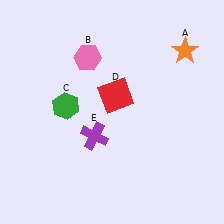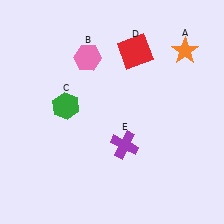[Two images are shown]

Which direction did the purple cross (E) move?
The purple cross (E) moved right.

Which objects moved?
The objects that moved are: the red square (D), the purple cross (E).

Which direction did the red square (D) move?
The red square (D) moved up.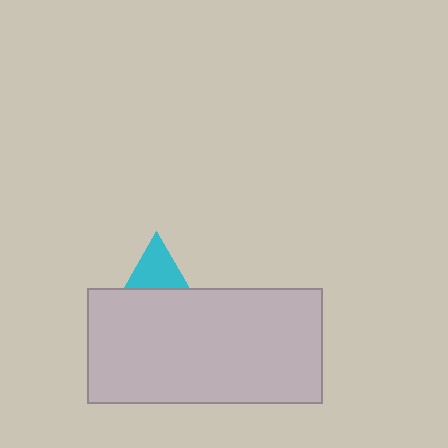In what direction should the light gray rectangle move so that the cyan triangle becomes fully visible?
The light gray rectangle should move down. That is the shortest direction to clear the overlap and leave the cyan triangle fully visible.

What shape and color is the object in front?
The object in front is a light gray rectangle.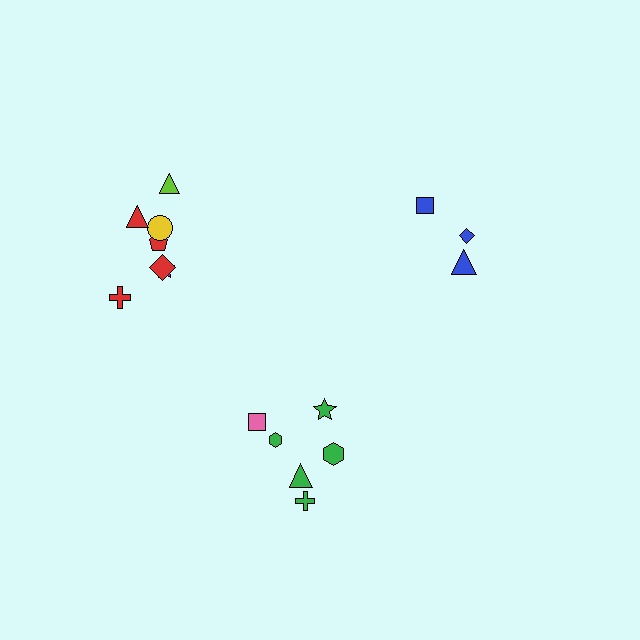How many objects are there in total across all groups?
There are 16 objects.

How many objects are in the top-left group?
There are 7 objects.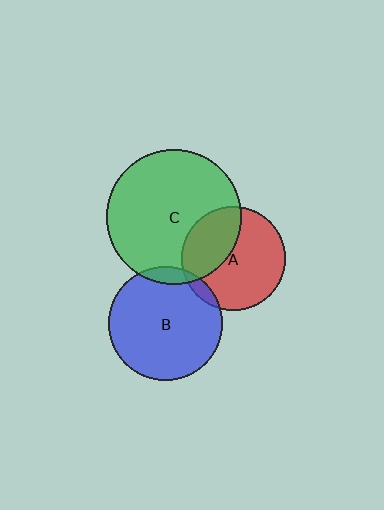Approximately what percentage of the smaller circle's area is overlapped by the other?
Approximately 5%.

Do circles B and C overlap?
Yes.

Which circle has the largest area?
Circle C (green).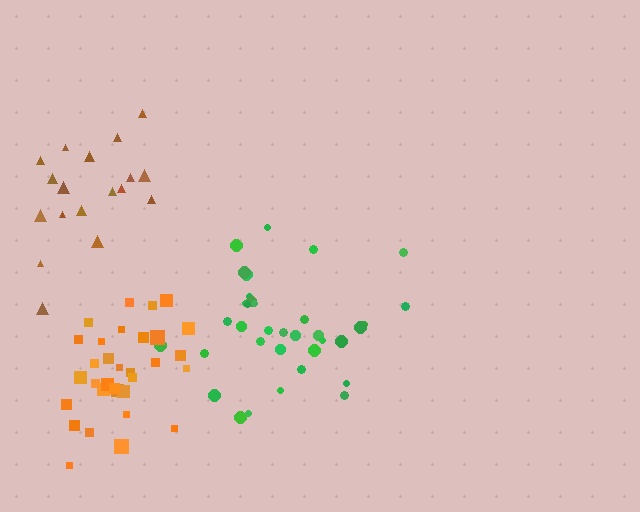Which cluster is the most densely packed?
Orange.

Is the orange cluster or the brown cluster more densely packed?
Orange.